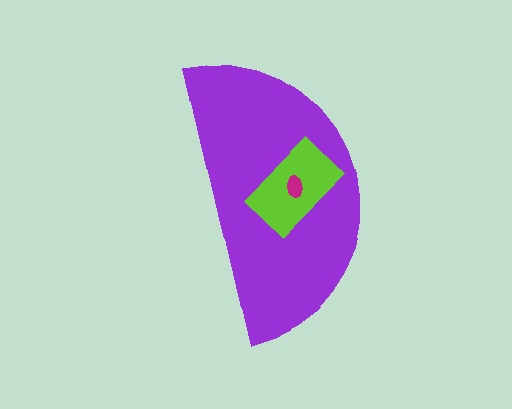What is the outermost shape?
The purple semicircle.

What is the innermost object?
The magenta ellipse.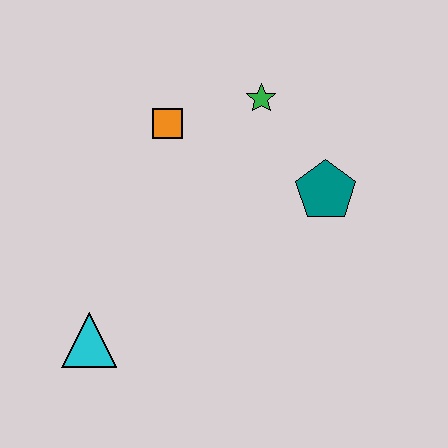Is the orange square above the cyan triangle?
Yes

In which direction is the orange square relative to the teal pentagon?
The orange square is to the left of the teal pentagon.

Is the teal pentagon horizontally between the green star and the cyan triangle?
No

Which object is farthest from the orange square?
The cyan triangle is farthest from the orange square.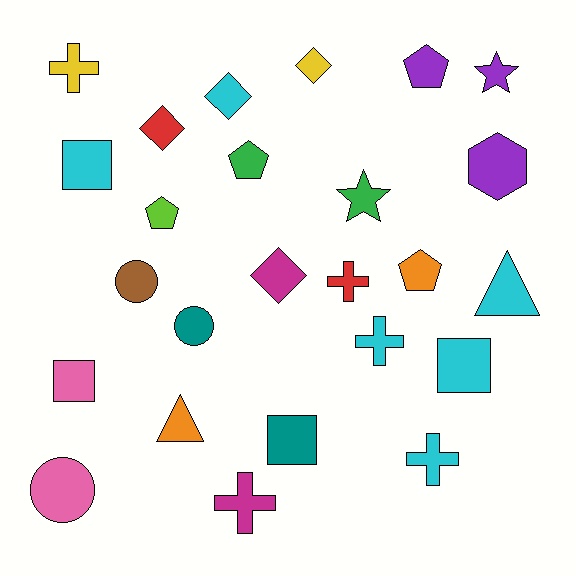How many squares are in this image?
There are 4 squares.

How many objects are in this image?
There are 25 objects.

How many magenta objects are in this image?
There are 2 magenta objects.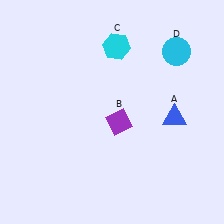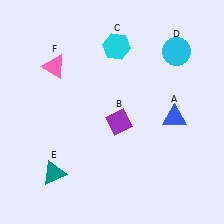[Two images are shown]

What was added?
A teal triangle (E), a pink triangle (F) were added in Image 2.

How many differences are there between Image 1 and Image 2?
There are 2 differences between the two images.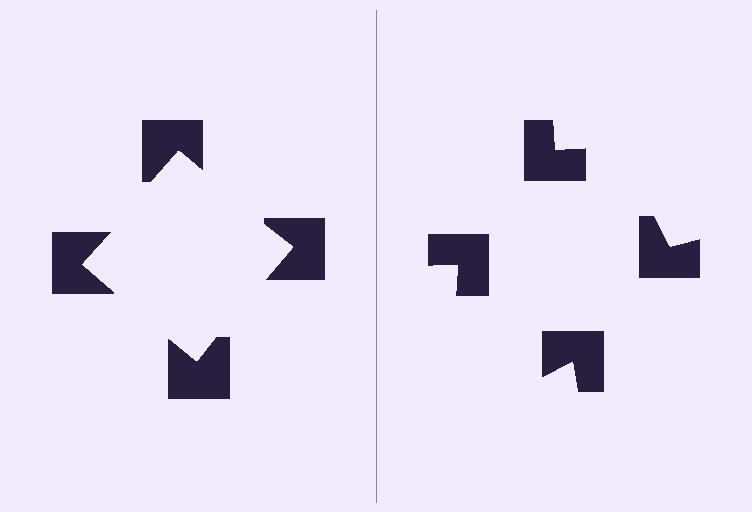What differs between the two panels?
The notched squares are positioned identically on both sides; only the wedge orientations differ. On the left they align to a square; on the right they are misaligned.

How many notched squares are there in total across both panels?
8 — 4 on each side.